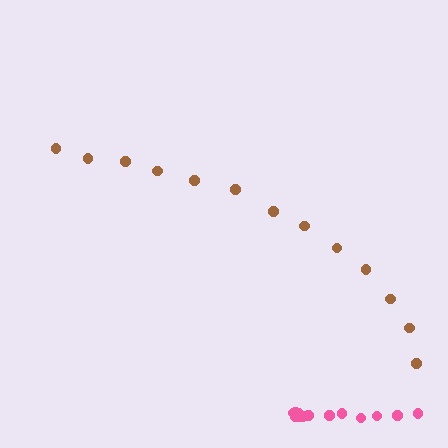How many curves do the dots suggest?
There are 2 distinct paths.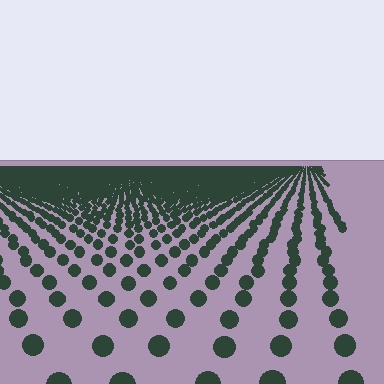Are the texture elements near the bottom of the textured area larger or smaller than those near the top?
Larger. Near the bottom, elements are closer to the viewer and appear at a bigger on-screen size.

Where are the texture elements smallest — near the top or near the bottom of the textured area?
Near the top.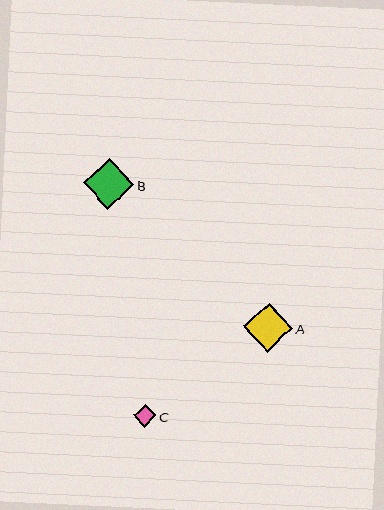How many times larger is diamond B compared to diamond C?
Diamond B is approximately 2.2 times the size of diamond C.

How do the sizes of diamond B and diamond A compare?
Diamond B and diamond A are approximately the same size.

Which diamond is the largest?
Diamond B is the largest with a size of approximately 51 pixels.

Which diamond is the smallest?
Diamond C is the smallest with a size of approximately 23 pixels.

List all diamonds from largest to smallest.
From largest to smallest: B, A, C.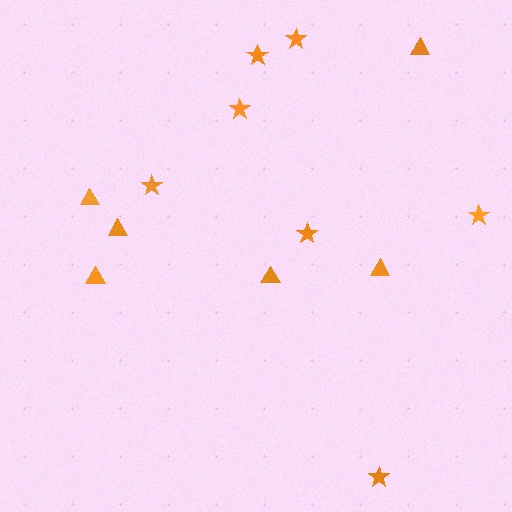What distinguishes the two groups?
There are 2 groups: one group of stars (7) and one group of triangles (6).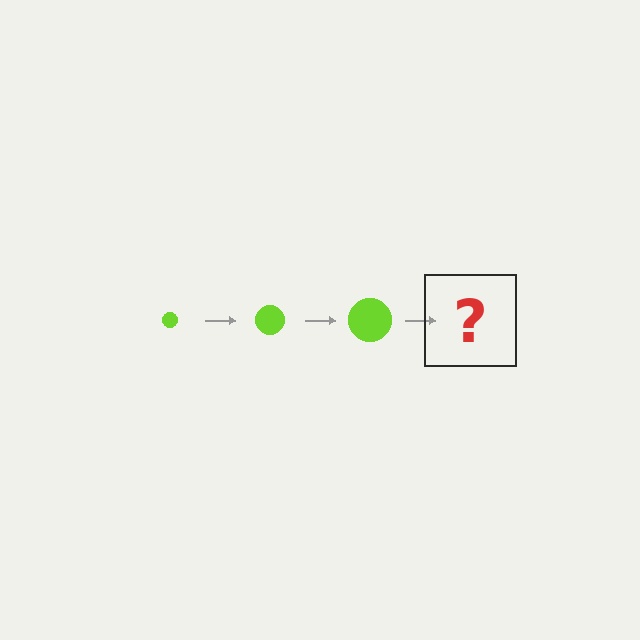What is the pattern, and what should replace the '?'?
The pattern is that the circle gets progressively larger each step. The '?' should be a lime circle, larger than the previous one.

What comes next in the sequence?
The next element should be a lime circle, larger than the previous one.